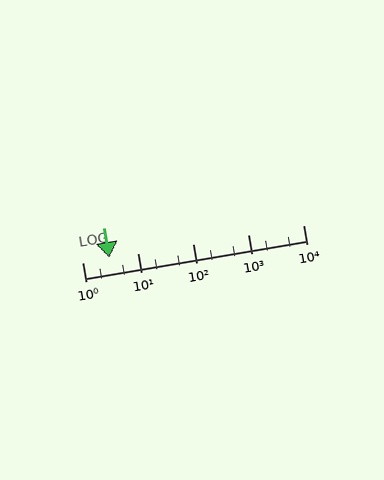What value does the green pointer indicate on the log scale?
The pointer indicates approximately 3.1.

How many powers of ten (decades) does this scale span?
The scale spans 4 decades, from 1 to 10000.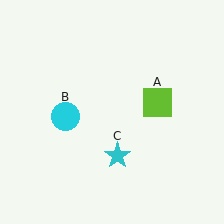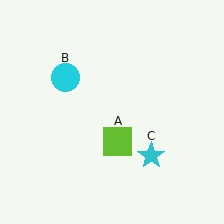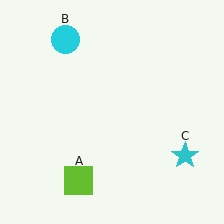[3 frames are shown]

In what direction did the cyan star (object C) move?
The cyan star (object C) moved right.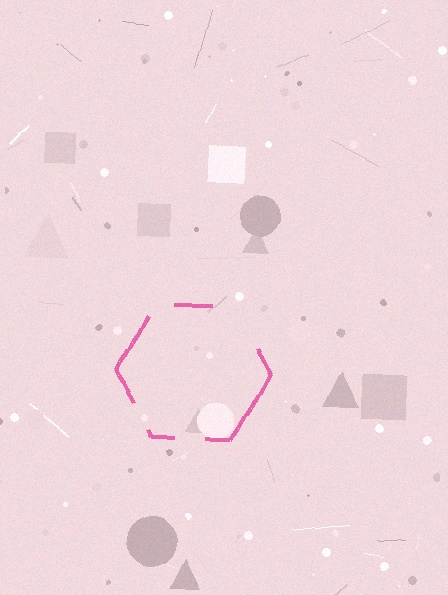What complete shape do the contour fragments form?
The contour fragments form a hexagon.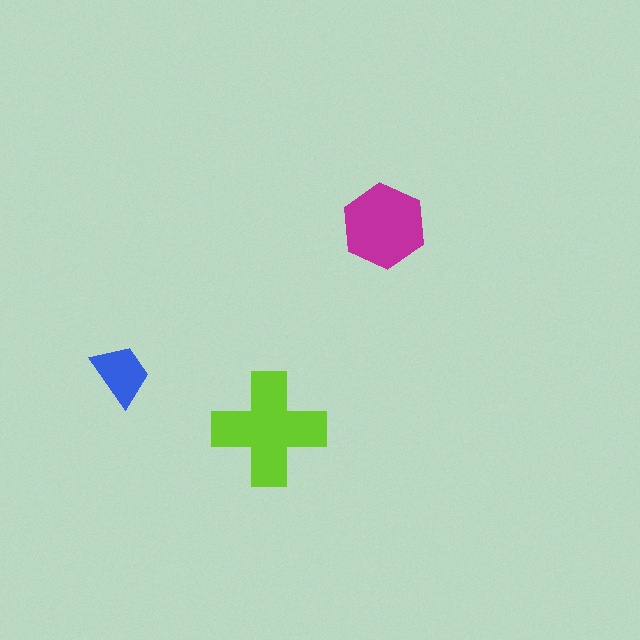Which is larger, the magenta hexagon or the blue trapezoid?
The magenta hexagon.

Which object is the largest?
The lime cross.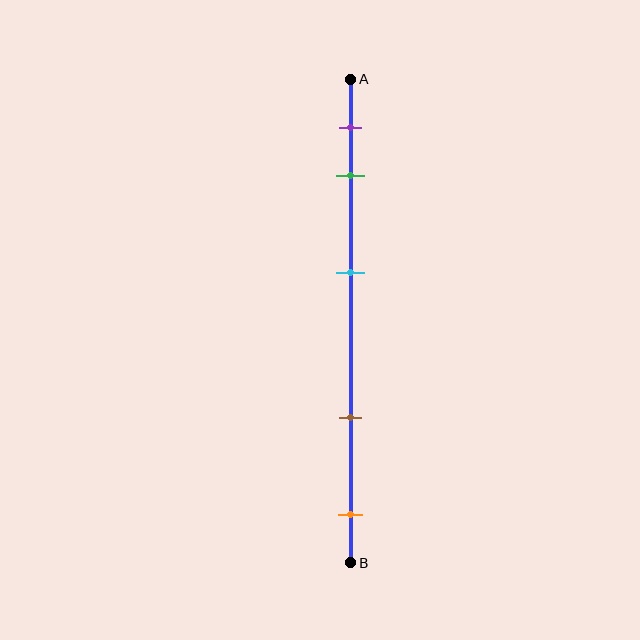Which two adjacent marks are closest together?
The purple and green marks are the closest adjacent pair.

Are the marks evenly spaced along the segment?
No, the marks are not evenly spaced.